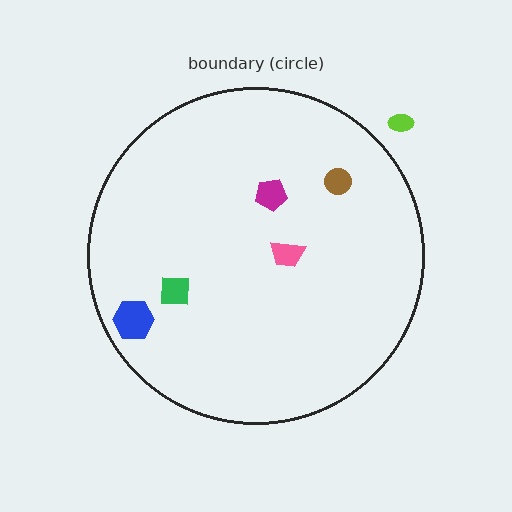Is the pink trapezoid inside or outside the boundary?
Inside.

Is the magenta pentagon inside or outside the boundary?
Inside.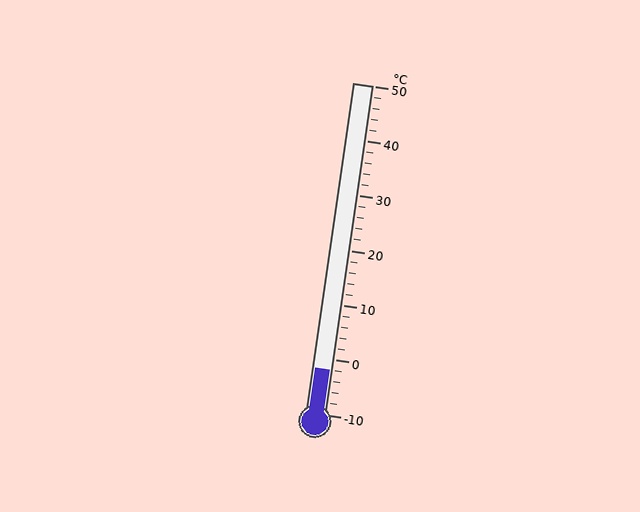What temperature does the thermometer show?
The thermometer shows approximately -2°C.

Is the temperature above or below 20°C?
The temperature is below 20°C.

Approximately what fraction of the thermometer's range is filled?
The thermometer is filled to approximately 15% of its range.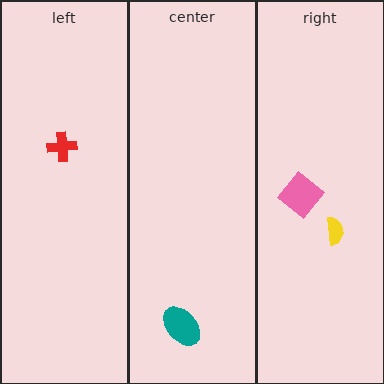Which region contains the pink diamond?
The right region.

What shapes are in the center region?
The teal ellipse.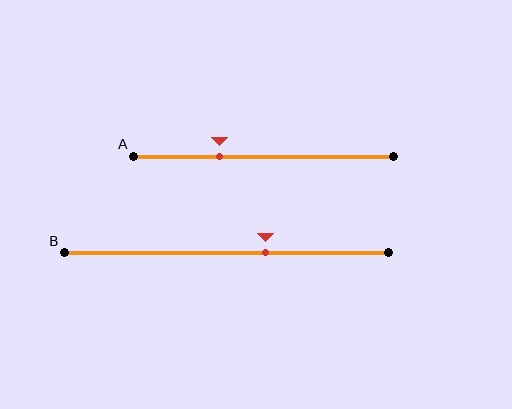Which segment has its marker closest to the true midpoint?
Segment B has its marker closest to the true midpoint.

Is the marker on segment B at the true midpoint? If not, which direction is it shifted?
No, the marker on segment B is shifted to the right by about 12% of the segment length.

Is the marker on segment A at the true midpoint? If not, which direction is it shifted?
No, the marker on segment A is shifted to the left by about 17% of the segment length.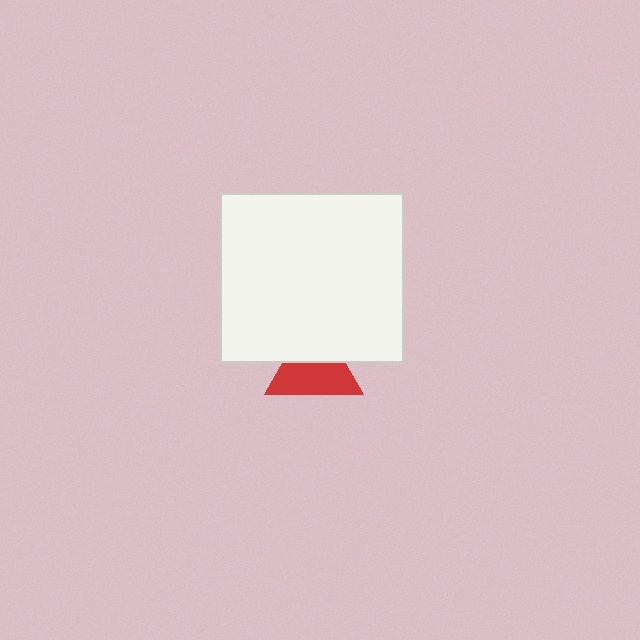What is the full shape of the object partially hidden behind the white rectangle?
The partially hidden object is a red triangle.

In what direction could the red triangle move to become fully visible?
The red triangle could move down. That would shift it out from behind the white rectangle entirely.